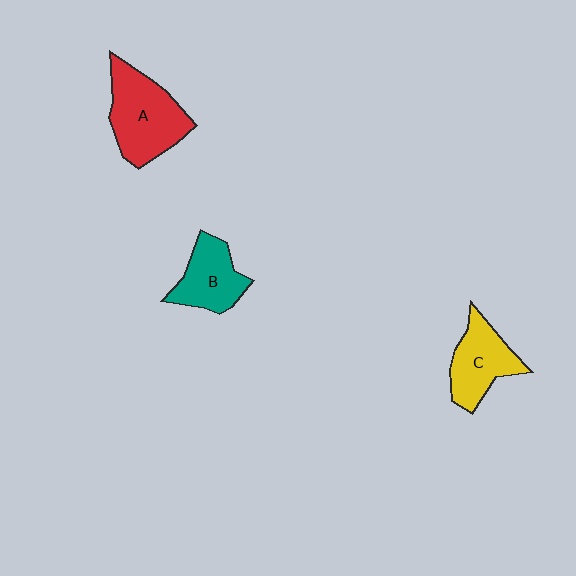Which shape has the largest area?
Shape A (red).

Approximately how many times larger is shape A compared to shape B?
Approximately 1.5 times.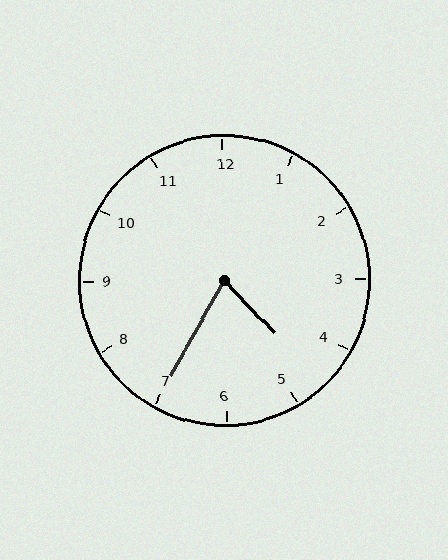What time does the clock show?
4:35.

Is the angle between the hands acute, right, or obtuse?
It is acute.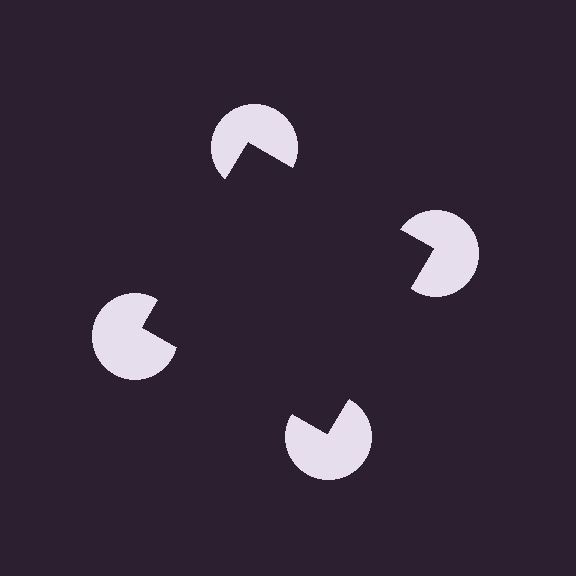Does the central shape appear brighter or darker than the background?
It typically appears slightly darker than the background, even though no actual brightness change is drawn.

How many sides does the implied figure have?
4 sides.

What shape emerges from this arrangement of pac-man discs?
An illusory square — its edges are inferred from the aligned wedge cuts in the pac-man discs, not physically drawn.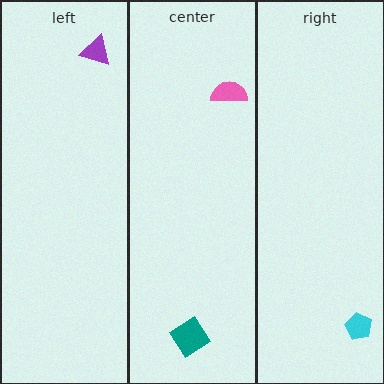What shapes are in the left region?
The purple triangle.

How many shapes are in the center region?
2.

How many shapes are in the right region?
1.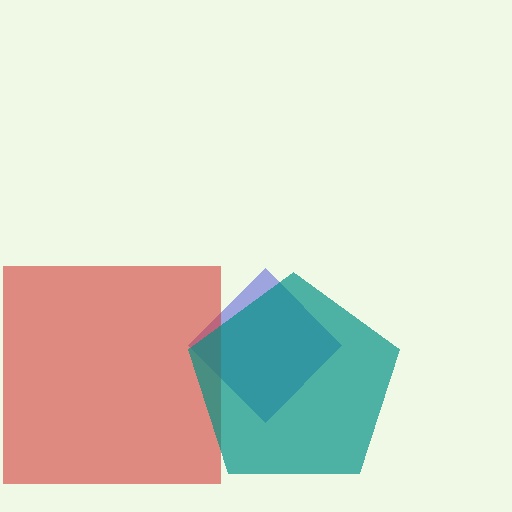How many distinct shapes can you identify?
There are 3 distinct shapes: a blue diamond, a red square, a teal pentagon.